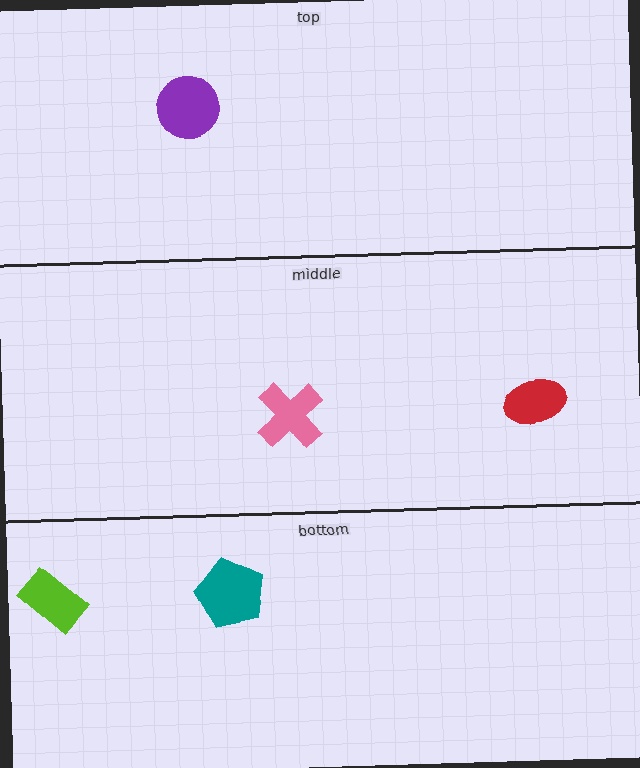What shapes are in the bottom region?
The lime rectangle, the teal pentagon.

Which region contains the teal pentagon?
The bottom region.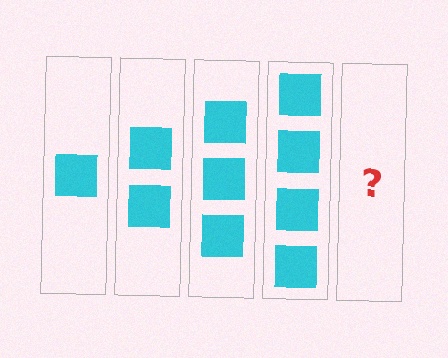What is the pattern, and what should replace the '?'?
The pattern is that each step adds one more square. The '?' should be 5 squares.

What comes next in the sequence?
The next element should be 5 squares.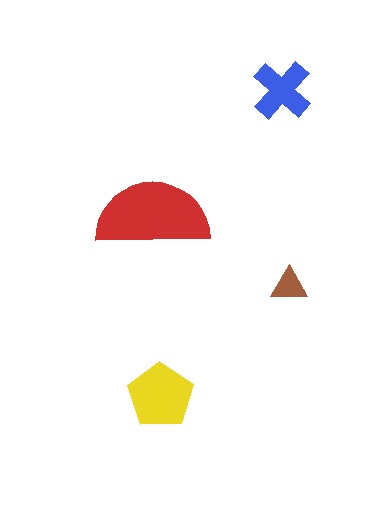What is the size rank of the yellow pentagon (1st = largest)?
2nd.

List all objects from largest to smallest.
The red semicircle, the yellow pentagon, the blue cross, the brown triangle.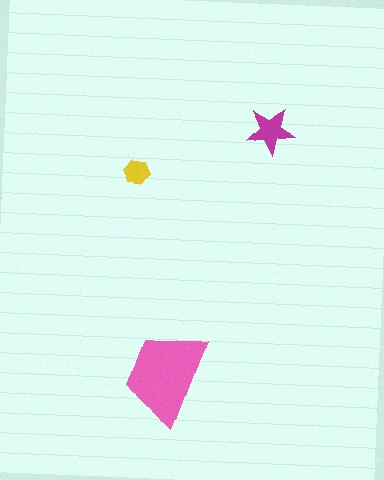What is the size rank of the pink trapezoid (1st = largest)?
1st.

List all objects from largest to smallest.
The pink trapezoid, the magenta star, the yellow hexagon.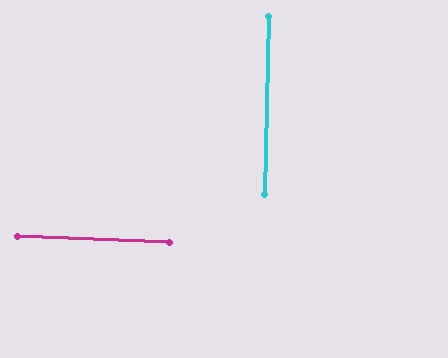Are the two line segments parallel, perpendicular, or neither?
Perpendicular — they meet at approximately 89°.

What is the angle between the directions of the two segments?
Approximately 89 degrees.